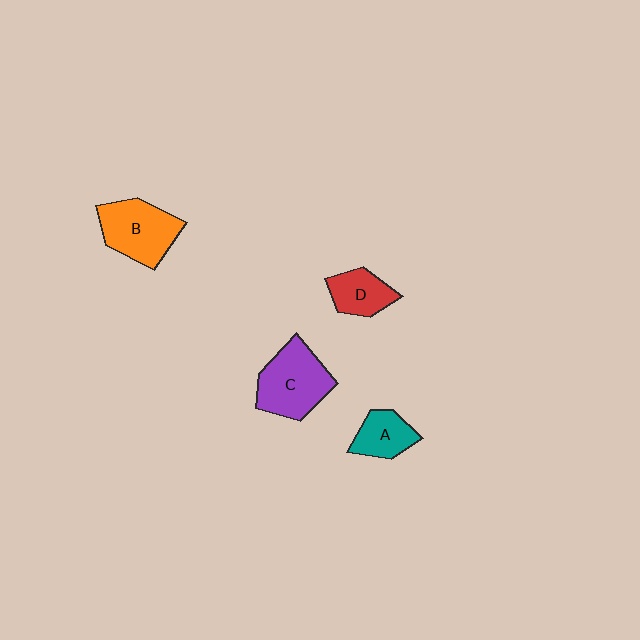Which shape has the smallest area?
Shape A (teal).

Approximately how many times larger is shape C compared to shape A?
Approximately 1.8 times.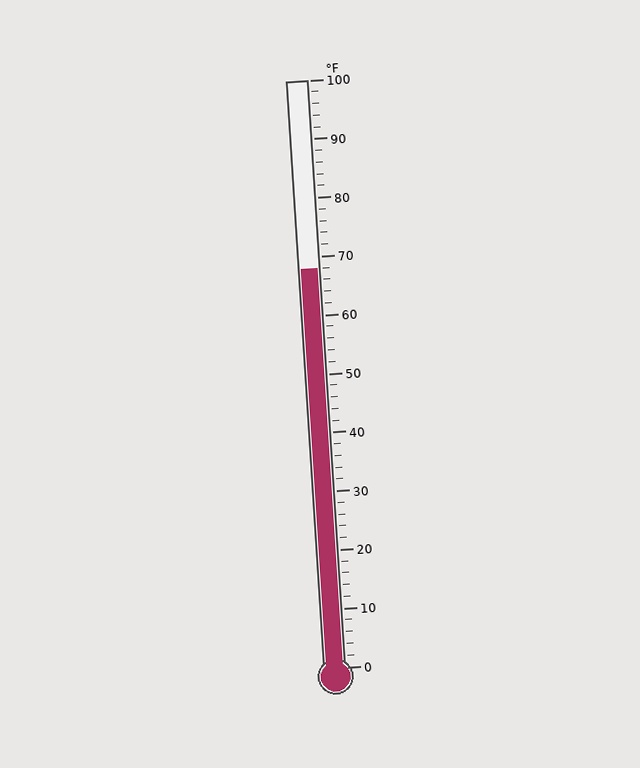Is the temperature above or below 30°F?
The temperature is above 30°F.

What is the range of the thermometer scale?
The thermometer scale ranges from 0°F to 100°F.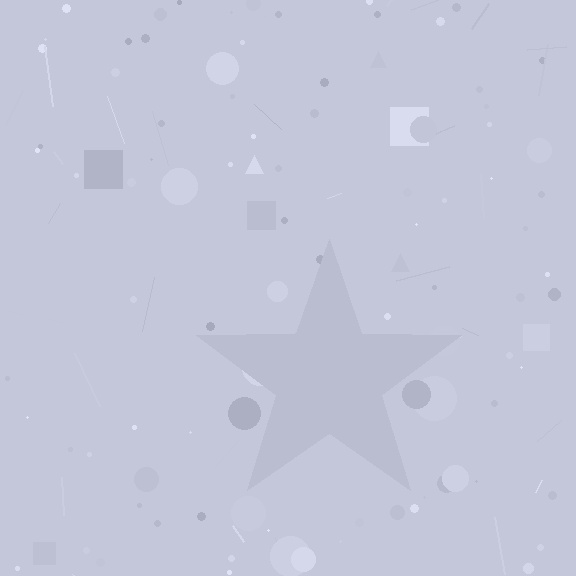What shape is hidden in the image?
A star is hidden in the image.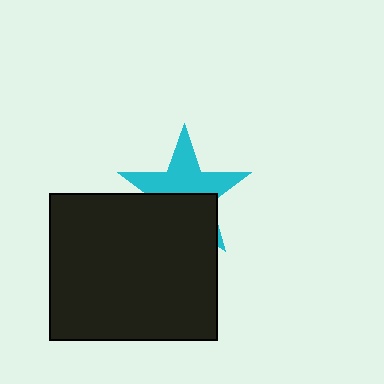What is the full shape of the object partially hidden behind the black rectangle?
The partially hidden object is a cyan star.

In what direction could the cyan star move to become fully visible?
The cyan star could move up. That would shift it out from behind the black rectangle entirely.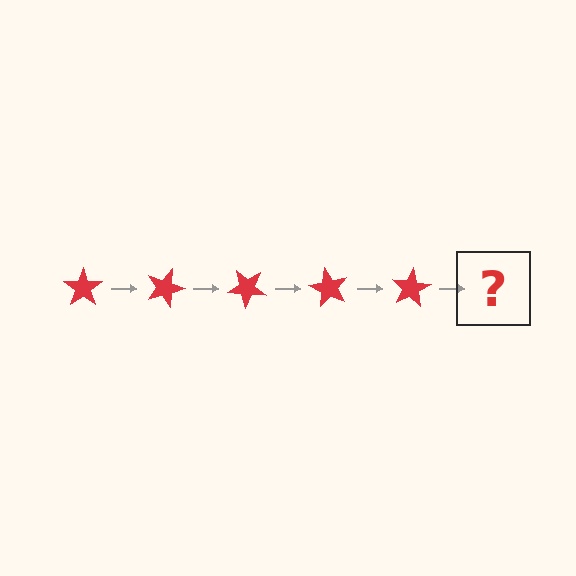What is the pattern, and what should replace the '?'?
The pattern is that the star rotates 20 degrees each step. The '?' should be a red star rotated 100 degrees.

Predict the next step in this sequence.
The next step is a red star rotated 100 degrees.